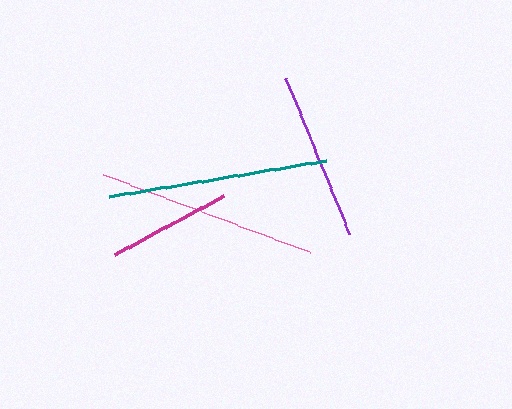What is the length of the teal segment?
The teal segment is approximately 221 pixels long.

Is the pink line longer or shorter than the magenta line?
The pink line is longer than the magenta line.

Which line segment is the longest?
The pink line is the longest at approximately 221 pixels.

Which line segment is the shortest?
The magenta line is the shortest at approximately 125 pixels.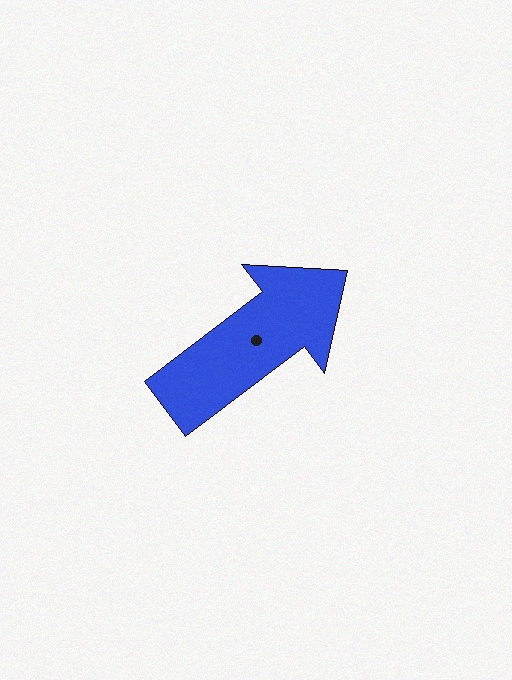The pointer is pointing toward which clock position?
Roughly 2 o'clock.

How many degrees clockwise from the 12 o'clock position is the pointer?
Approximately 53 degrees.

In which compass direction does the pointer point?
Northeast.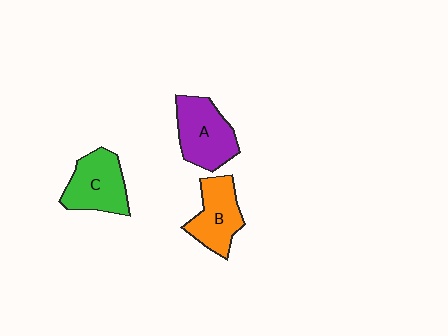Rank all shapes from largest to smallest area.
From largest to smallest: A (purple), C (green), B (orange).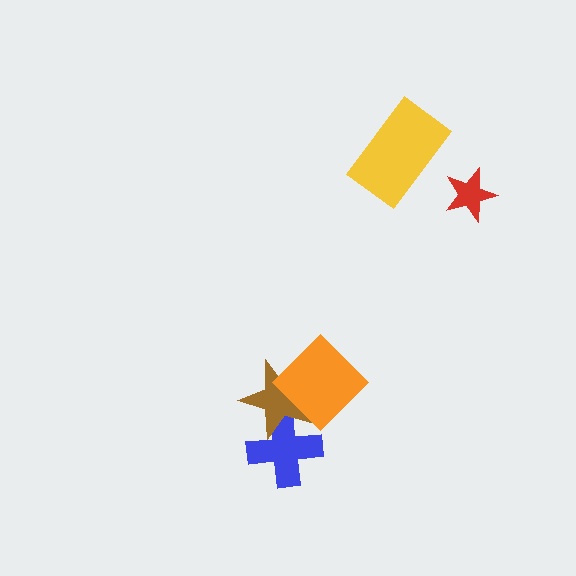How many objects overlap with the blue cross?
2 objects overlap with the blue cross.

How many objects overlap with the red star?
0 objects overlap with the red star.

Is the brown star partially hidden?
Yes, it is partially covered by another shape.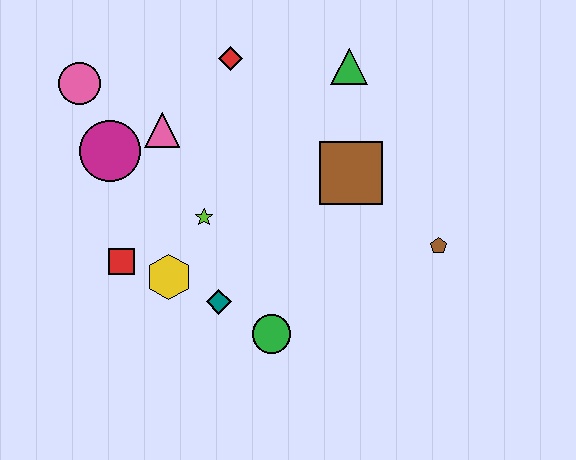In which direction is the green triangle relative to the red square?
The green triangle is to the right of the red square.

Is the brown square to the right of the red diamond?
Yes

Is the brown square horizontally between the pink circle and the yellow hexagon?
No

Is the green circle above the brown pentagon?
No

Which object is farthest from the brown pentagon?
The pink circle is farthest from the brown pentagon.